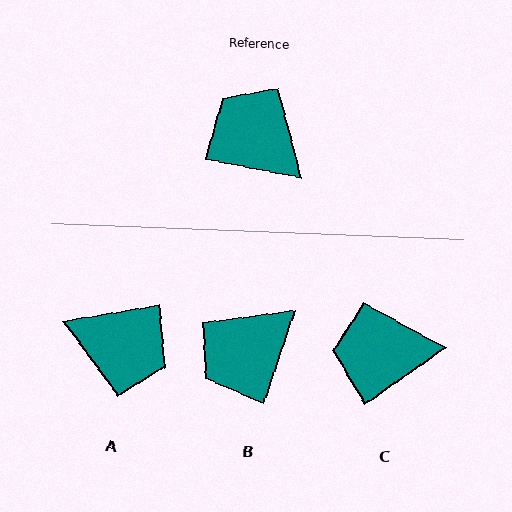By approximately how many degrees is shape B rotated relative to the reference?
Approximately 82 degrees counter-clockwise.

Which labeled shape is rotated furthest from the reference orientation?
A, about 159 degrees away.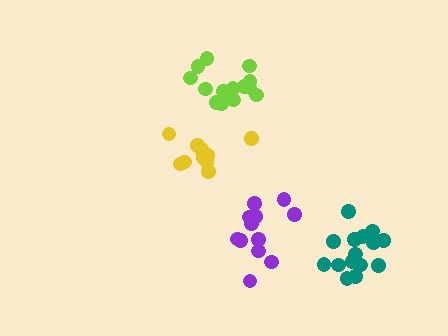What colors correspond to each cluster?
The clusters are colored: purple, yellow, lime, teal.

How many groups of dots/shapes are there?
There are 4 groups.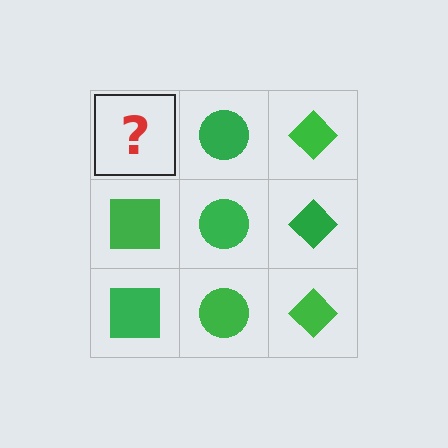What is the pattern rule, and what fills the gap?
The rule is that each column has a consistent shape. The gap should be filled with a green square.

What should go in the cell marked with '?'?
The missing cell should contain a green square.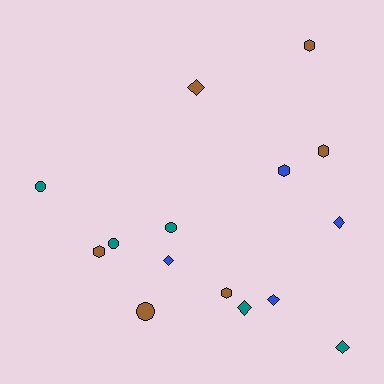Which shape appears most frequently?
Diamond, with 6 objects.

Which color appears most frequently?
Brown, with 6 objects.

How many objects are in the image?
There are 15 objects.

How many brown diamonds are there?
There is 1 brown diamond.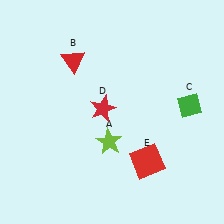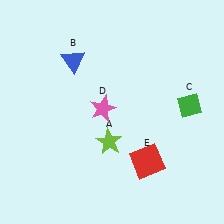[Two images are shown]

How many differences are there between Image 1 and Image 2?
There are 2 differences between the two images.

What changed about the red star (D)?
In Image 1, D is red. In Image 2, it changed to pink.